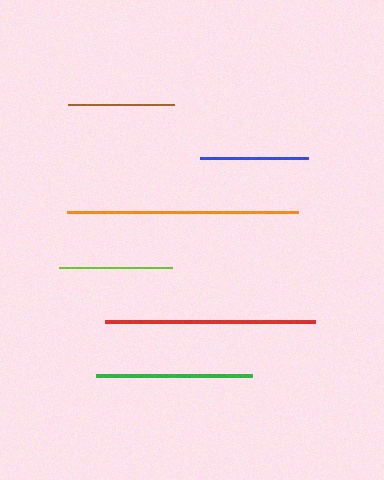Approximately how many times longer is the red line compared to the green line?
The red line is approximately 1.4 times the length of the green line.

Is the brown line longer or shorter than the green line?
The green line is longer than the brown line.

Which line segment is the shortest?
The brown line is the shortest at approximately 106 pixels.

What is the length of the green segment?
The green segment is approximately 155 pixels long.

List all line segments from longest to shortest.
From longest to shortest: orange, red, green, lime, blue, brown.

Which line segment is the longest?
The orange line is the longest at approximately 231 pixels.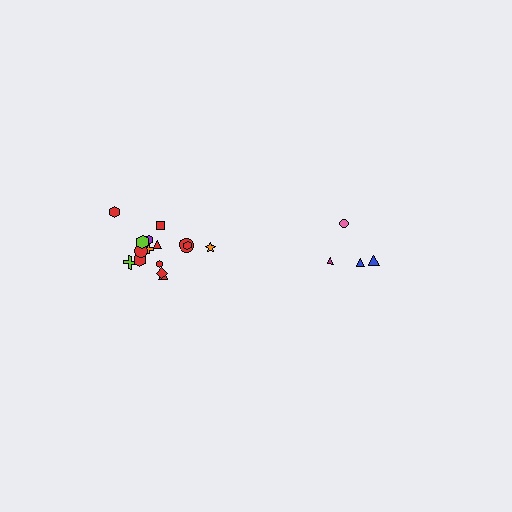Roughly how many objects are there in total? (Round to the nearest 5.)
Roughly 20 objects in total.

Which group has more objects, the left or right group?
The left group.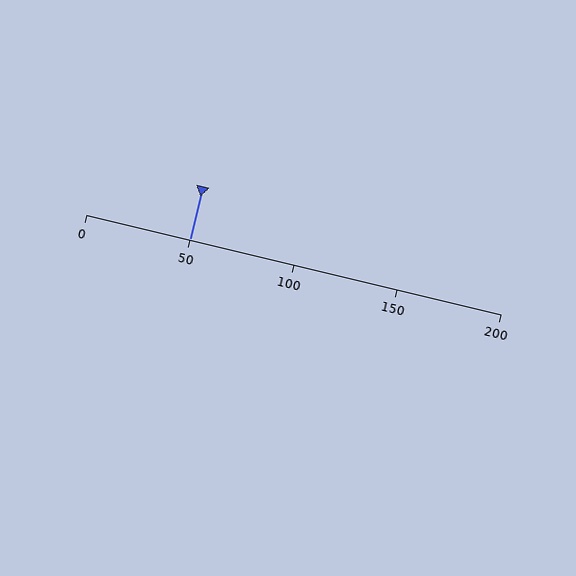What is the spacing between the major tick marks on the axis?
The major ticks are spaced 50 apart.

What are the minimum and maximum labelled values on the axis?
The axis runs from 0 to 200.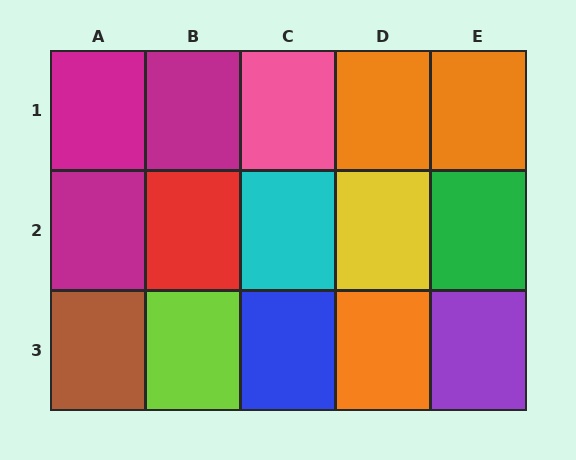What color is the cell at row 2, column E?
Green.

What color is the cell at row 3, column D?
Orange.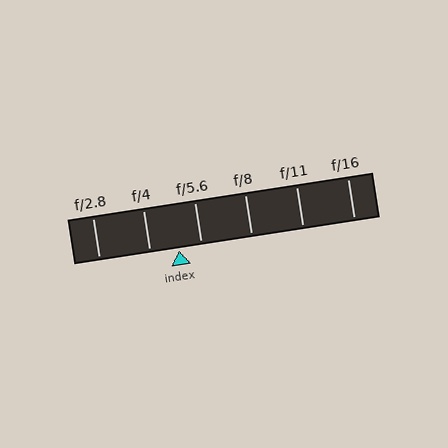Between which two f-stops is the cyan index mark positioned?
The index mark is between f/4 and f/5.6.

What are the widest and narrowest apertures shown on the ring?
The widest aperture shown is f/2.8 and the narrowest is f/16.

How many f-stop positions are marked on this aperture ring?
There are 6 f-stop positions marked.